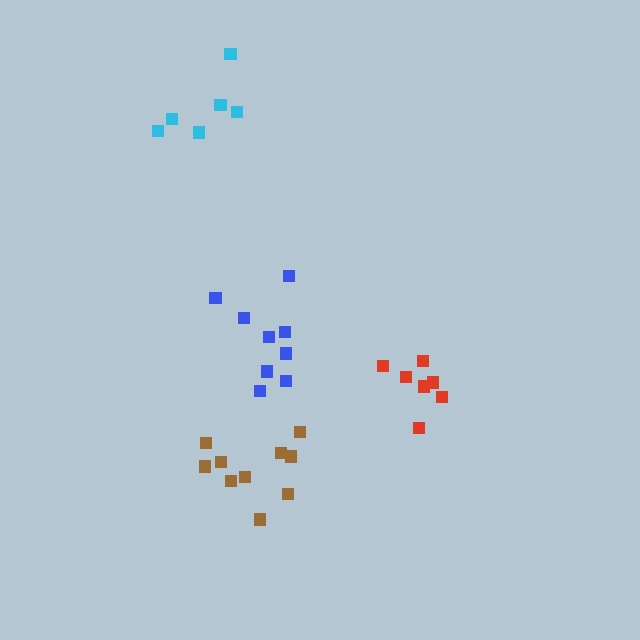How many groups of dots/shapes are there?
There are 4 groups.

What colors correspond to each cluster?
The clusters are colored: cyan, blue, brown, red.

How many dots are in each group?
Group 1: 6 dots, Group 2: 9 dots, Group 3: 10 dots, Group 4: 7 dots (32 total).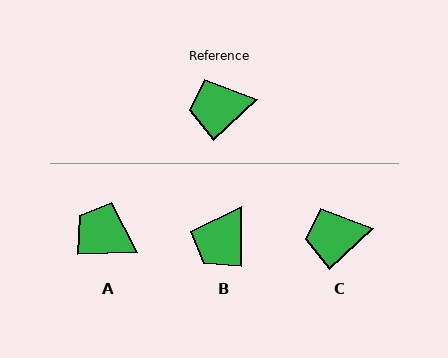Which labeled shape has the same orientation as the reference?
C.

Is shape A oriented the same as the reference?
No, it is off by about 42 degrees.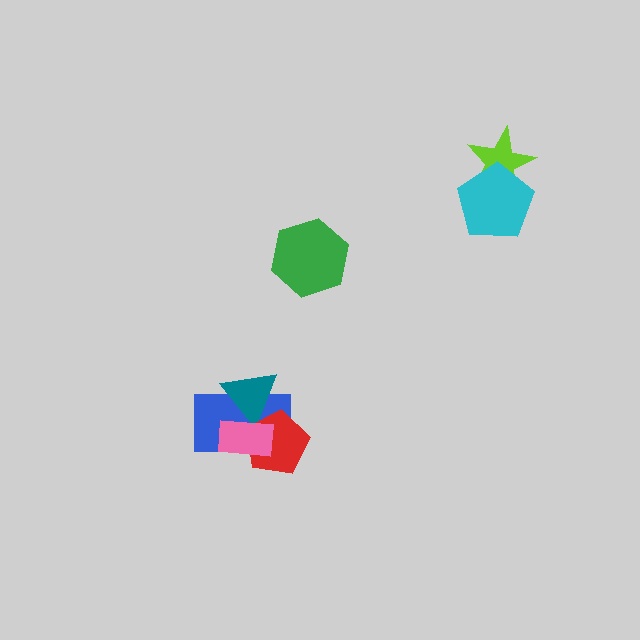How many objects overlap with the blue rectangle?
3 objects overlap with the blue rectangle.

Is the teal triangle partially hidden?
Yes, it is partially covered by another shape.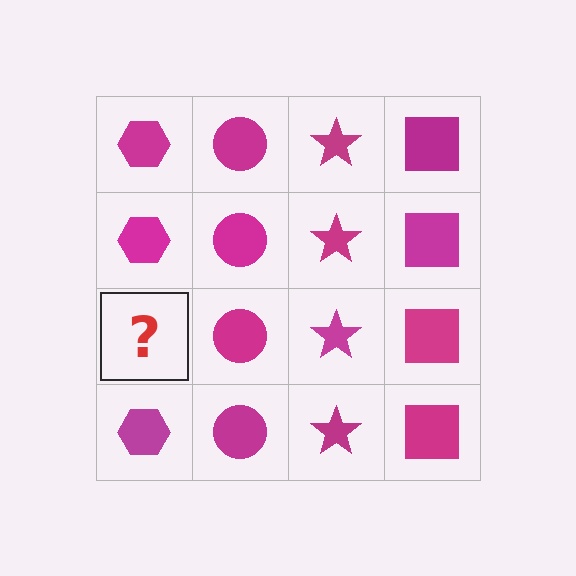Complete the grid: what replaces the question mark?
The question mark should be replaced with a magenta hexagon.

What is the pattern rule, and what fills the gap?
The rule is that each column has a consistent shape. The gap should be filled with a magenta hexagon.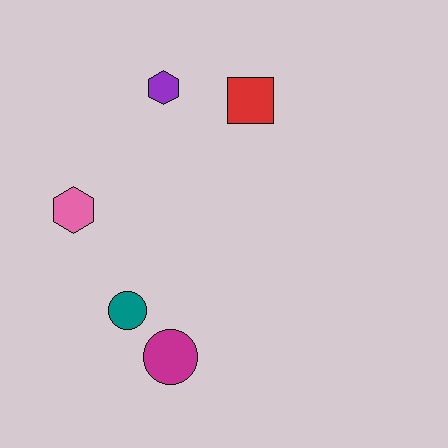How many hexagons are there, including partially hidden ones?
There are 2 hexagons.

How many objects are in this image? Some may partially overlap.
There are 5 objects.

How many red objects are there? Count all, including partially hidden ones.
There is 1 red object.